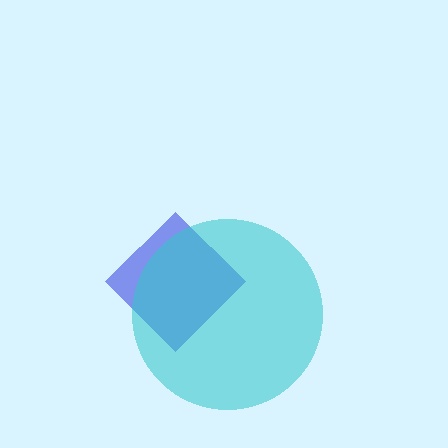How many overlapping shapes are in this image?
There are 2 overlapping shapes in the image.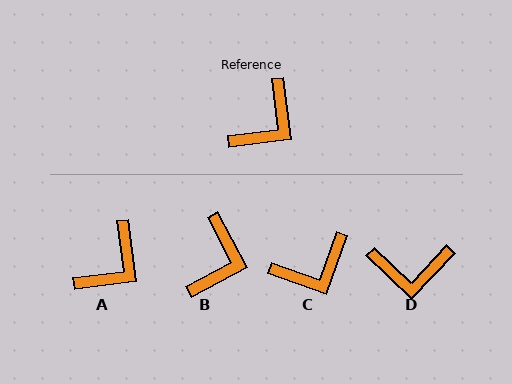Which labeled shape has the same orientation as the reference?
A.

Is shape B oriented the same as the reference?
No, it is off by about 21 degrees.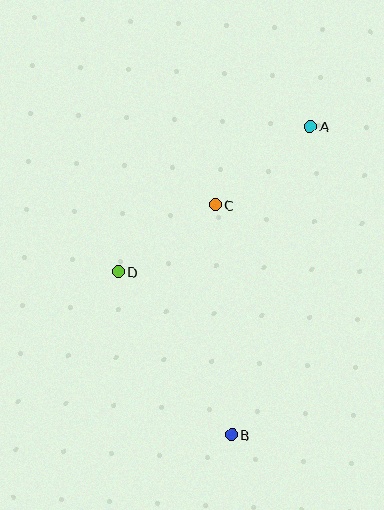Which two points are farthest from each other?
Points A and B are farthest from each other.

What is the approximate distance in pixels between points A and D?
The distance between A and D is approximately 241 pixels.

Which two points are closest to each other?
Points C and D are closest to each other.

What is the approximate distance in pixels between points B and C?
The distance between B and C is approximately 231 pixels.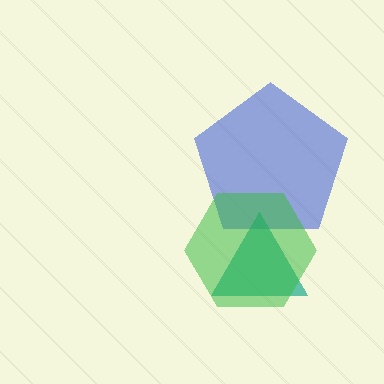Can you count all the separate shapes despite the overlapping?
Yes, there are 3 separate shapes.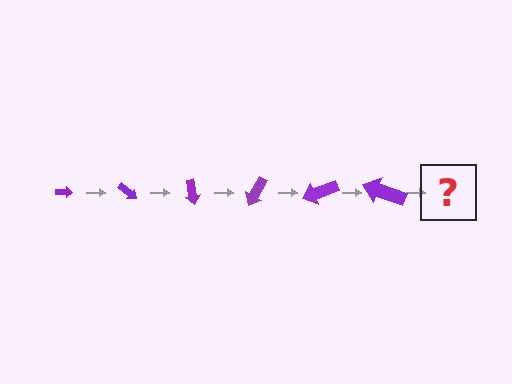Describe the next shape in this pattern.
It should be an arrow, larger than the previous one and rotated 240 degrees from the start.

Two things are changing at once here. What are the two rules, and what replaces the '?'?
The two rules are that the arrow grows larger each step and it rotates 40 degrees each step. The '?' should be an arrow, larger than the previous one and rotated 240 degrees from the start.